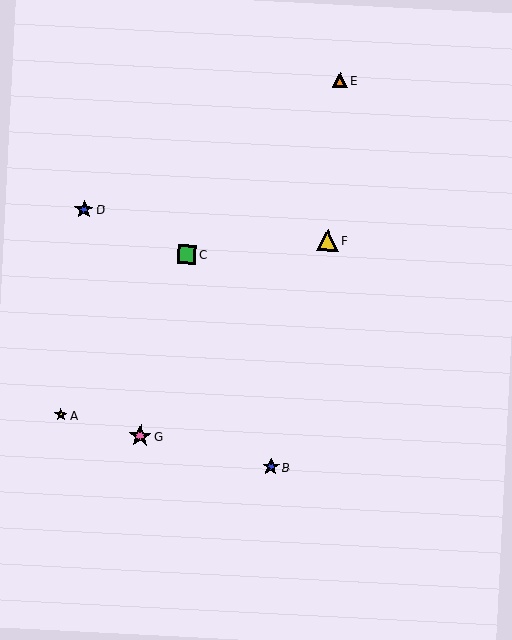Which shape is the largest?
The yellow triangle (labeled F) is the largest.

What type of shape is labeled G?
Shape G is a pink star.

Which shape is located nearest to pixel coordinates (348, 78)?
The orange triangle (labeled E) at (340, 80) is nearest to that location.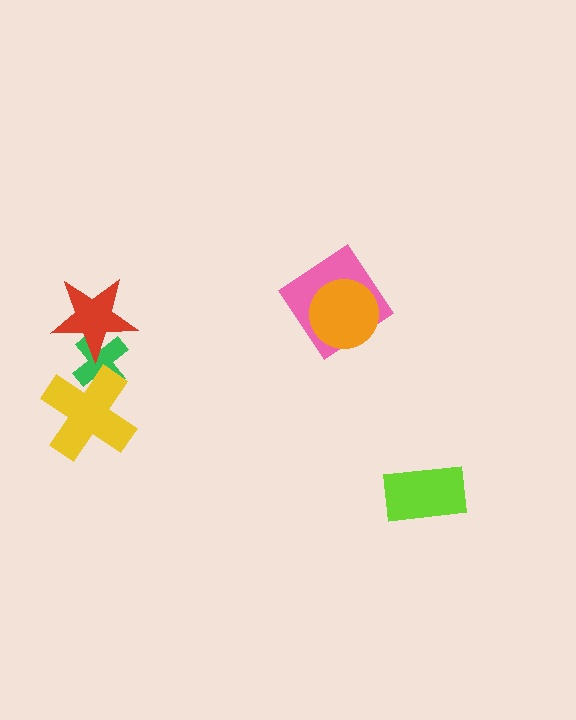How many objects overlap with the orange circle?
1 object overlaps with the orange circle.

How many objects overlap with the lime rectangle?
0 objects overlap with the lime rectangle.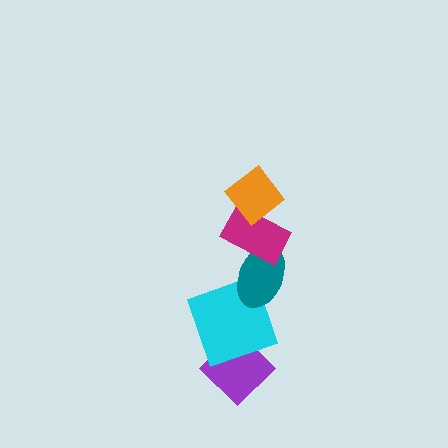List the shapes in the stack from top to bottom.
From top to bottom: the orange diamond, the magenta rectangle, the teal ellipse, the cyan square, the purple diamond.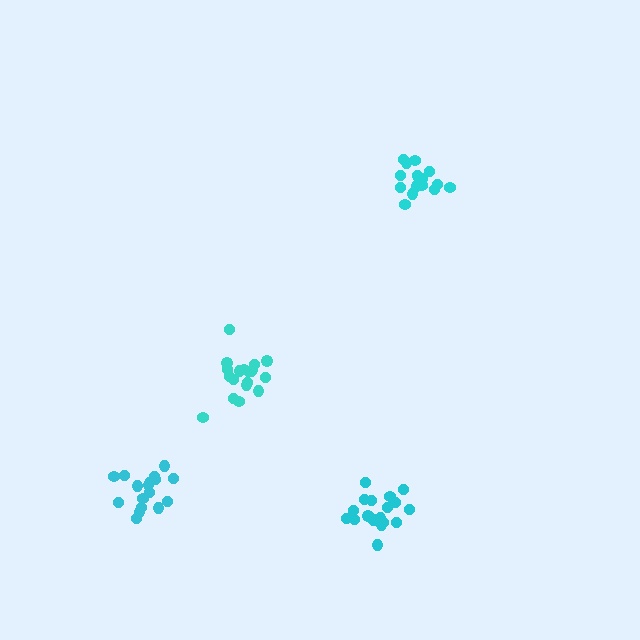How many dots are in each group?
Group 1: 19 dots, Group 2: 16 dots, Group 3: 17 dots, Group 4: 19 dots (71 total).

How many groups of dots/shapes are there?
There are 4 groups.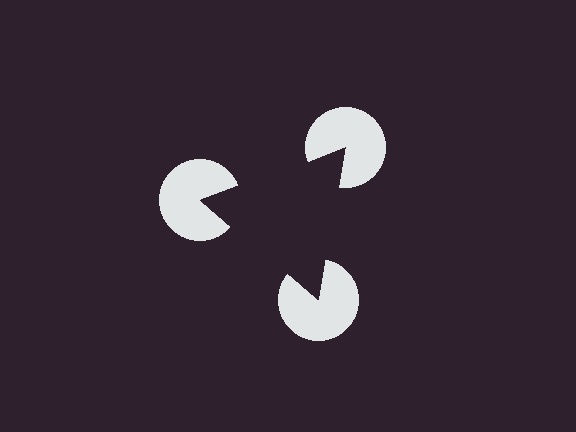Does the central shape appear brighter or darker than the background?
It typically appears slightly darker than the background, even though no actual brightness change is drawn.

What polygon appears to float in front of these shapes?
An illusory triangle — its edges are inferred from the aligned wedge cuts in the pac-man discs, not physically drawn.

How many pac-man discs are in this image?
There are 3 — one at each vertex of the illusory triangle.